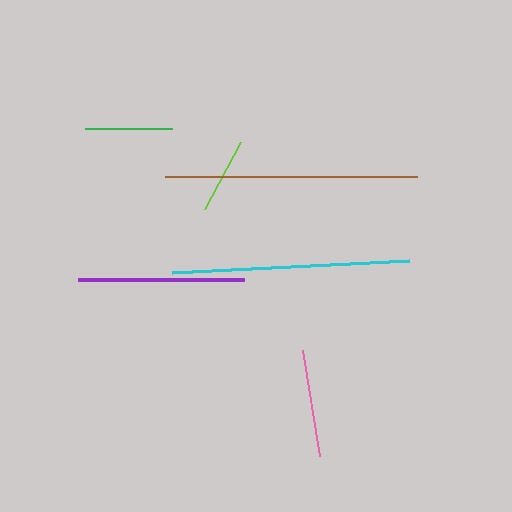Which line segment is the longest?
The brown line is the longest at approximately 252 pixels.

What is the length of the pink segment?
The pink segment is approximately 107 pixels long.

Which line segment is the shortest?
The lime line is the shortest at approximately 76 pixels.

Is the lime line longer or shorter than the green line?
The green line is longer than the lime line.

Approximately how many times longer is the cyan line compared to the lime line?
The cyan line is approximately 3.1 times the length of the lime line.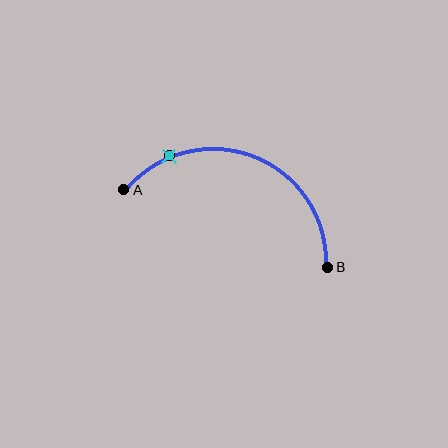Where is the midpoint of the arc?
The arc midpoint is the point on the curve farthest from the straight line joining A and B. It sits above that line.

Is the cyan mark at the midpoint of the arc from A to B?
No. The cyan mark lies on the arc but is closer to endpoint A. The arc midpoint would be at the point on the curve equidistant along the arc from both A and B.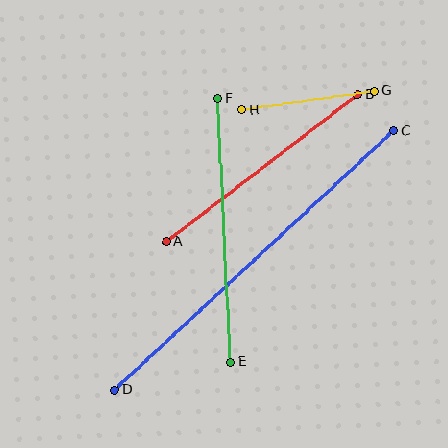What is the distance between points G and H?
The distance is approximately 133 pixels.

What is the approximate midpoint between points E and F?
The midpoint is at approximately (224, 230) pixels.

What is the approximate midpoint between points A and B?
The midpoint is at approximately (262, 168) pixels.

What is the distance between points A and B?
The distance is approximately 241 pixels.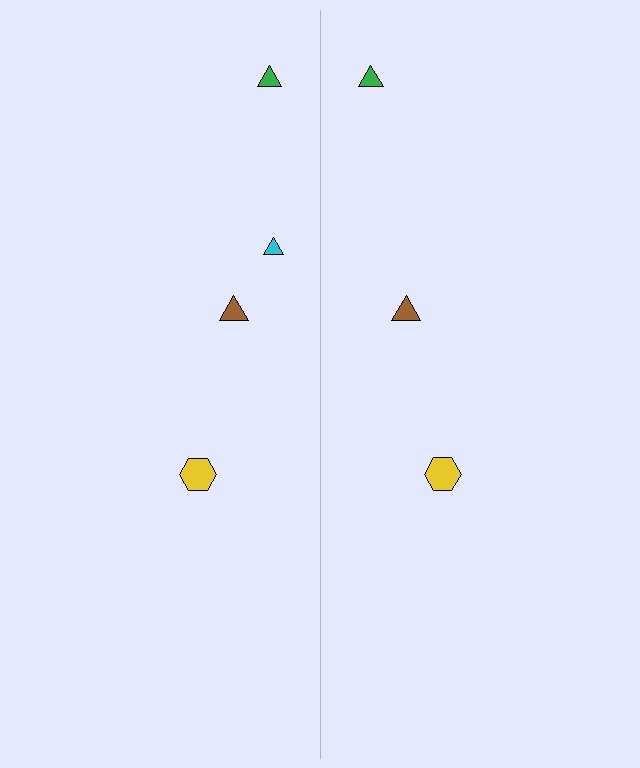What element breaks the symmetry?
A cyan triangle is missing from the right side.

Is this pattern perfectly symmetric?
No, the pattern is not perfectly symmetric. A cyan triangle is missing from the right side.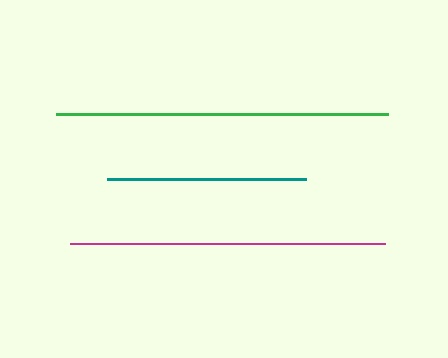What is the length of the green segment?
The green segment is approximately 332 pixels long.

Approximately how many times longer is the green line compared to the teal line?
The green line is approximately 1.7 times the length of the teal line.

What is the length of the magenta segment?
The magenta segment is approximately 316 pixels long.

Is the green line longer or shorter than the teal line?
The green line is longer than the teal line.